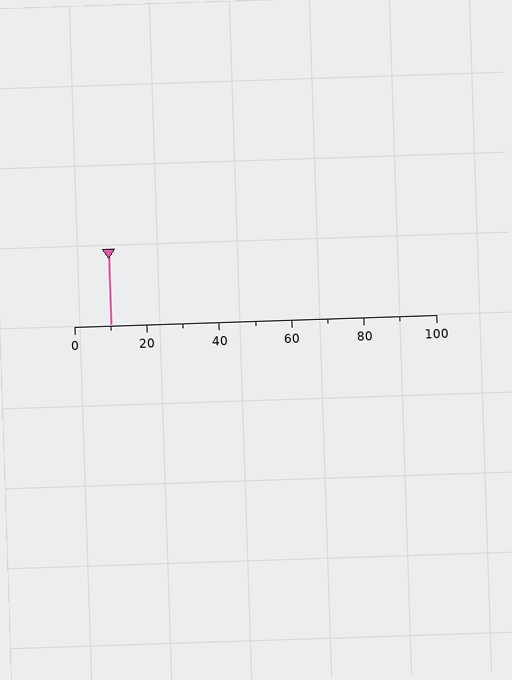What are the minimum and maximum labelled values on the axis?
The axis runs from 0 to 100.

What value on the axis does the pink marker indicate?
The marker indicates approximately 10.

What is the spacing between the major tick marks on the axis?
The major ticks are spaced 20 apart.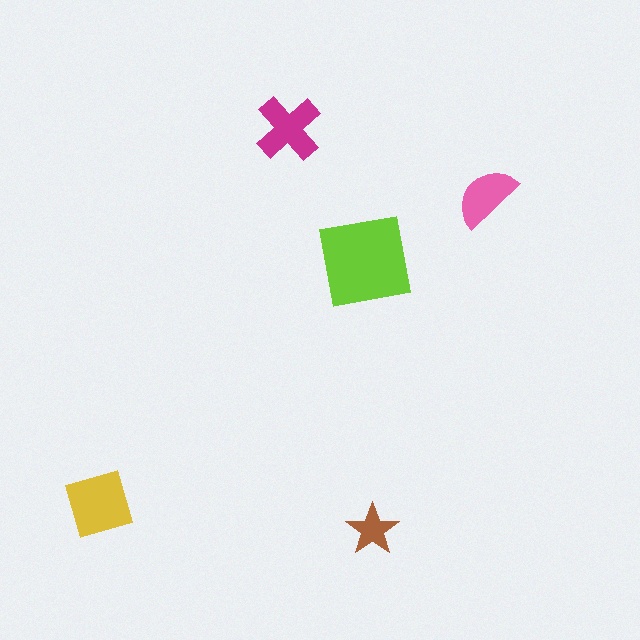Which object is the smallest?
The brown star.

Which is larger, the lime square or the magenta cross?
The lime square.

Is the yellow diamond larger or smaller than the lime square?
Smaller.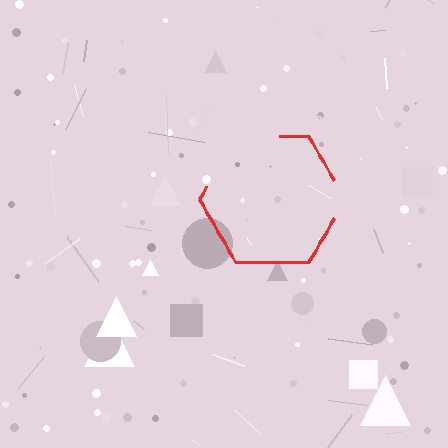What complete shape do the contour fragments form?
The contour fragments form a hexagon.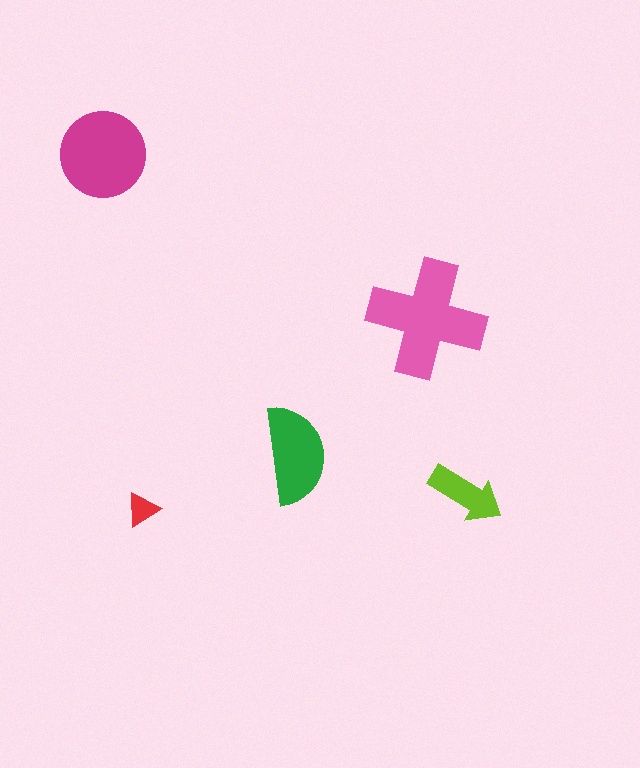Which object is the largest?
The pink cross.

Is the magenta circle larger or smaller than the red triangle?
Larger.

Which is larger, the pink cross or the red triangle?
The pink cross.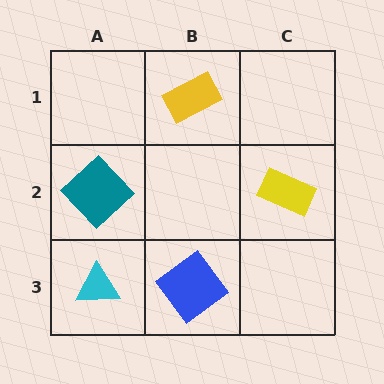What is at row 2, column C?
A yellow rectangle.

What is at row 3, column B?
A blue diamond.